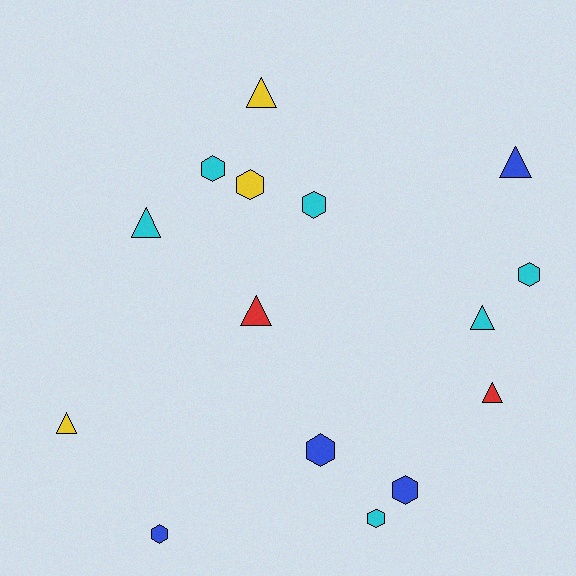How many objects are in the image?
There are 15 objects.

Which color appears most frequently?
Cyan, with 6 objects.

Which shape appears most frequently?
Hexagon, with 8 objects.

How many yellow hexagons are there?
There is 1 yellow hexagon.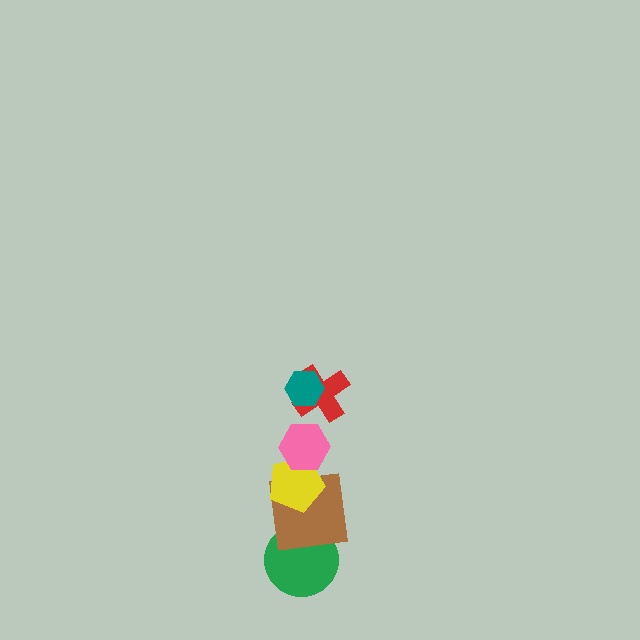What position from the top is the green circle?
The green circle is 6th from the top.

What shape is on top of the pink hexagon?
The red cross is on top of the pink hexagon.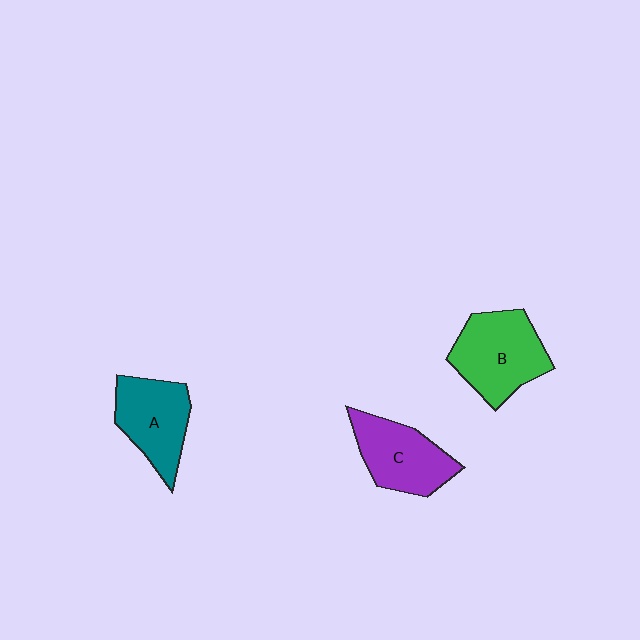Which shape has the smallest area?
Shape A (teal).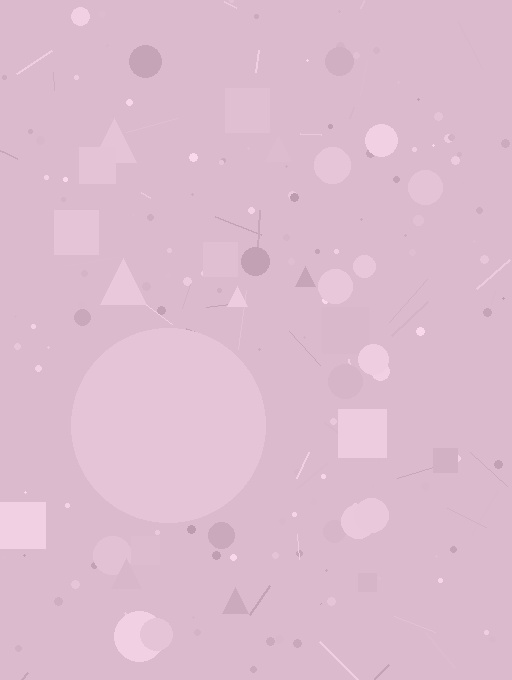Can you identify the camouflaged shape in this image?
The camouflaged shape is a circle.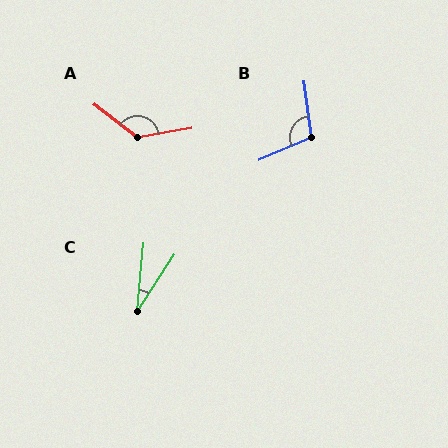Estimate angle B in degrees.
Approximately 106 degrees.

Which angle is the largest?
A, at approximately 133 degrees.